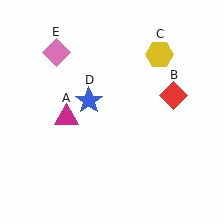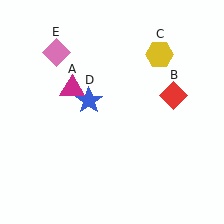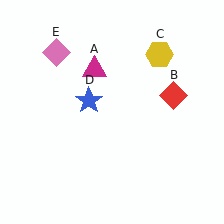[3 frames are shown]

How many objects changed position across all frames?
1 object changed position: magenta triangle (object A).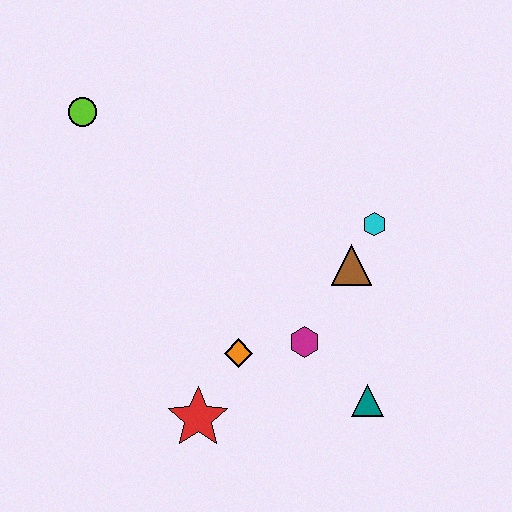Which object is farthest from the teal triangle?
The lime circle is farthest from the teal triangle.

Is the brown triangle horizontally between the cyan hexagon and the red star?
Yes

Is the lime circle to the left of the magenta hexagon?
Yes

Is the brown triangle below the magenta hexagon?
No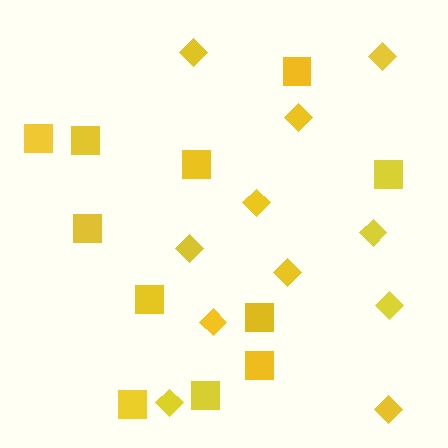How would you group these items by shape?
There are 2 groups: one group of squares (11) and one group of diamonds (11).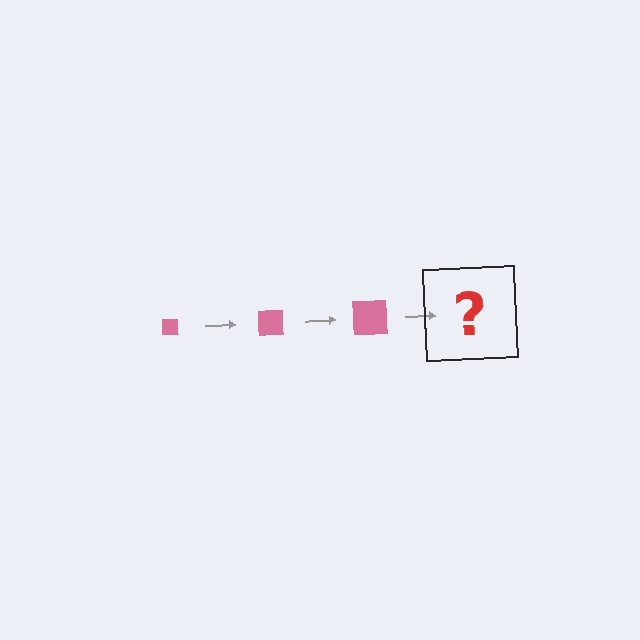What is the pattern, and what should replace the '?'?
The pattern is that the square gets progressively larger each step. The '?' should be a pink square, larger than the previous one.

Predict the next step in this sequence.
The next step is a pink square, larger than the previous one.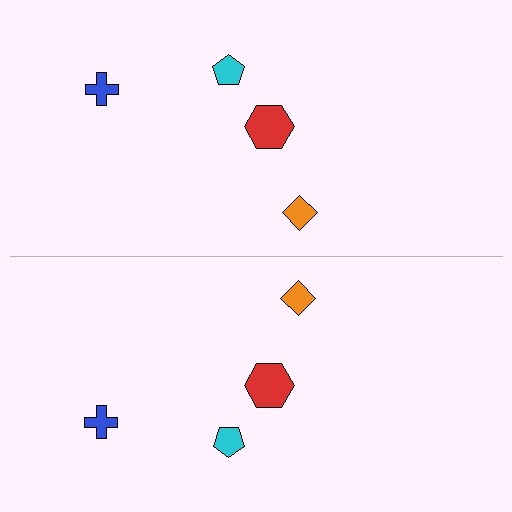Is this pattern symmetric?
Yes, this pattern has bilateral (reflection) symmetry.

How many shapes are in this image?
There are 8 shapes in this image.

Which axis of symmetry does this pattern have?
The pattern has a horizontal axis of symmetry running through the center of the image.